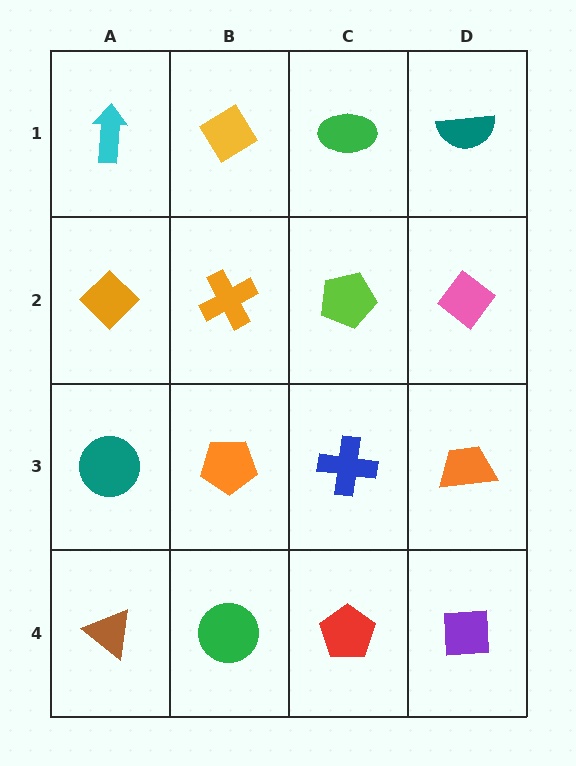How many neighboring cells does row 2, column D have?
3.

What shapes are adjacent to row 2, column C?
A green ellipse (row 1, column C), a blue cross (row 3, column C), an orange cross (row 2, column B), a pink diamond (row 2, column D).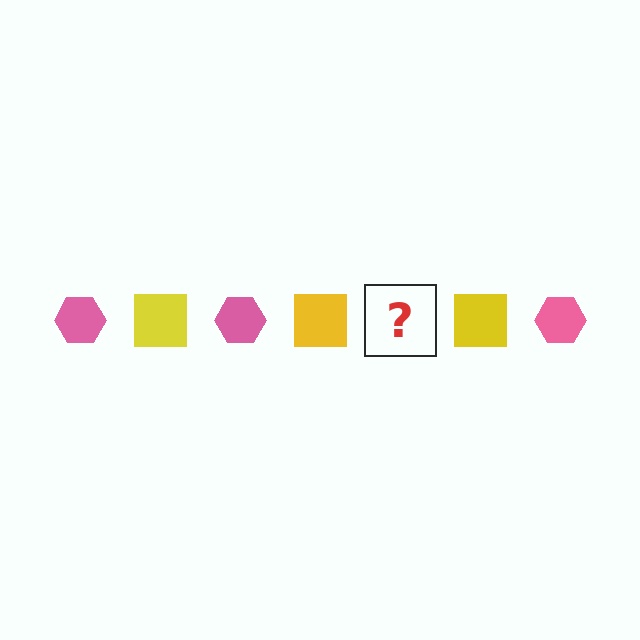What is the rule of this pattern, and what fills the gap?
The rule is that the pattern alternates between pink hexagon and yellow square. The gap should be filled with a pink hexagon.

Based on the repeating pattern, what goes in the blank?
The blank should be a pink hexagon.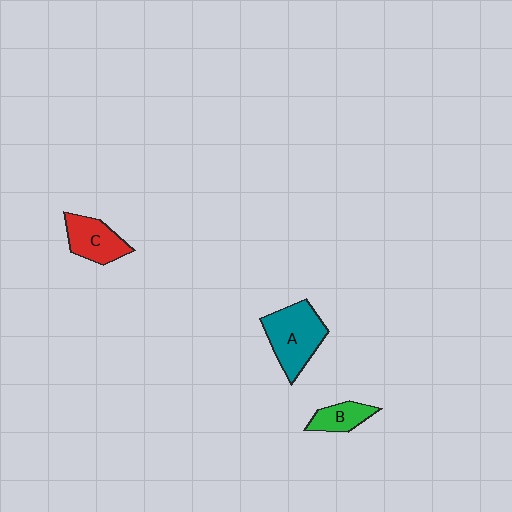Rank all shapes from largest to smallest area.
From largest to smallest: A (teal), C (red), B (green).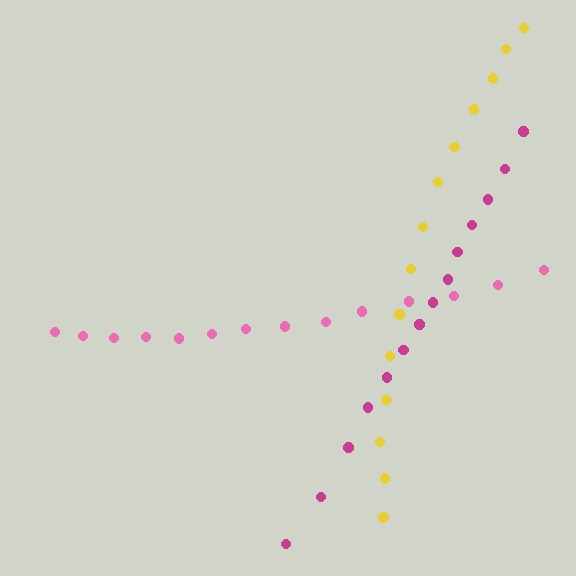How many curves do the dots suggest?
There are 3 distinct paths.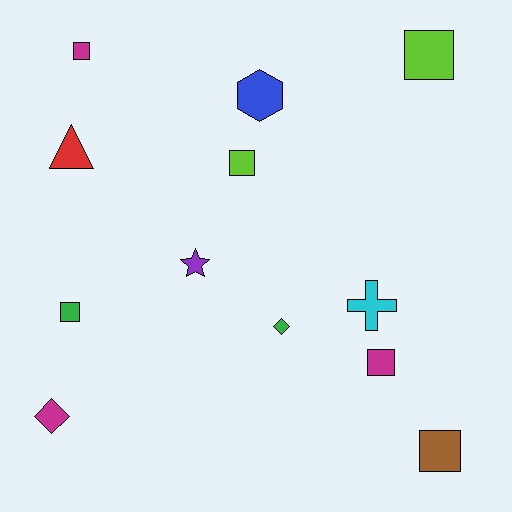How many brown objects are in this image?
There is 1 brown object.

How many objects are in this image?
There are 12 objects.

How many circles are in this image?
There are no circles.